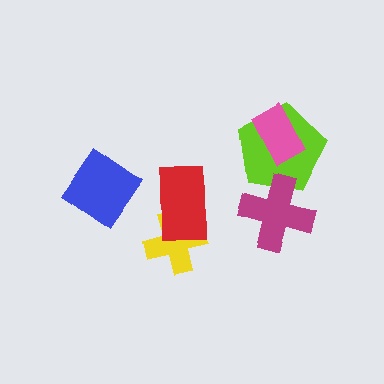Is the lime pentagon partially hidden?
Yes, it is partially covered by another shape.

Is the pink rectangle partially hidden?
No, no other shape covers it.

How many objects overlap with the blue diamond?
0 objects overlap with the blue diamond.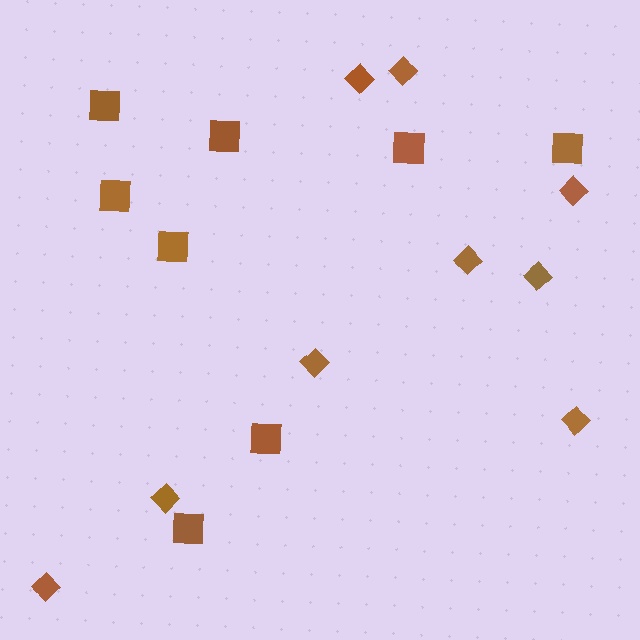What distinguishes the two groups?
There are 2 groups: one group of squares (8) and one group of diamonds (9).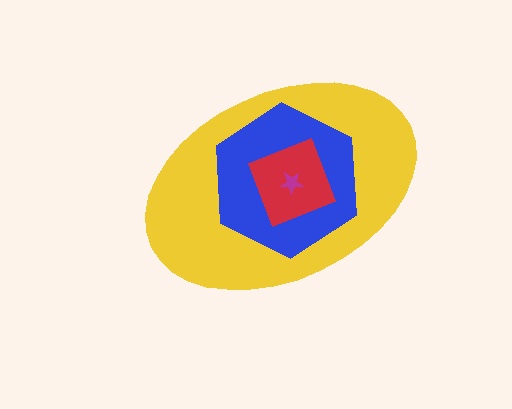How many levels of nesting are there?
4.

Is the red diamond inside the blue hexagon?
Yes.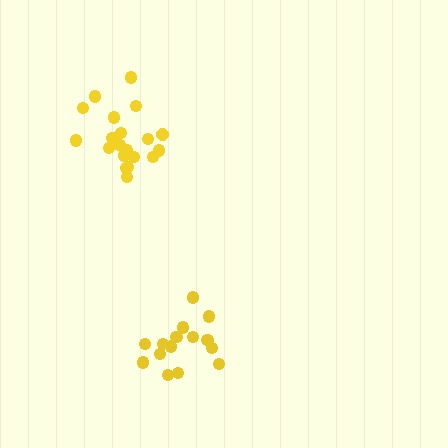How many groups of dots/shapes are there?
There are 2 groups.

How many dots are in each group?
Group 1: 15 dots, Group 2: 20 dots (35 total).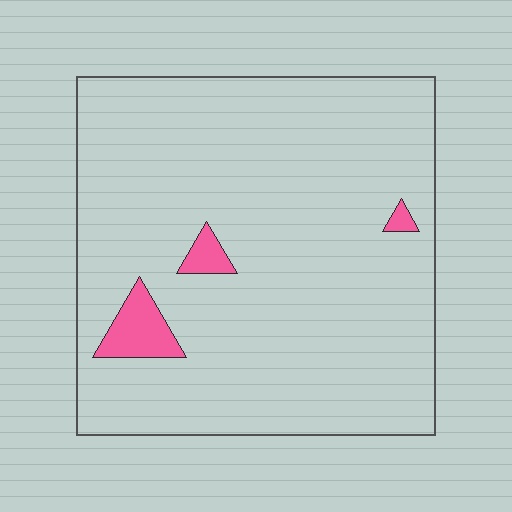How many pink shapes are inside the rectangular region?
3.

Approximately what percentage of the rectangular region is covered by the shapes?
Approximately 5%.